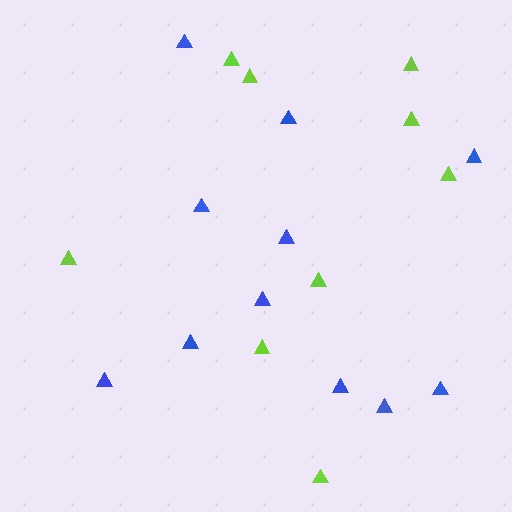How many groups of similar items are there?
There are 2 groups: one group of lime triangles (9) and one group of blue triangles (11).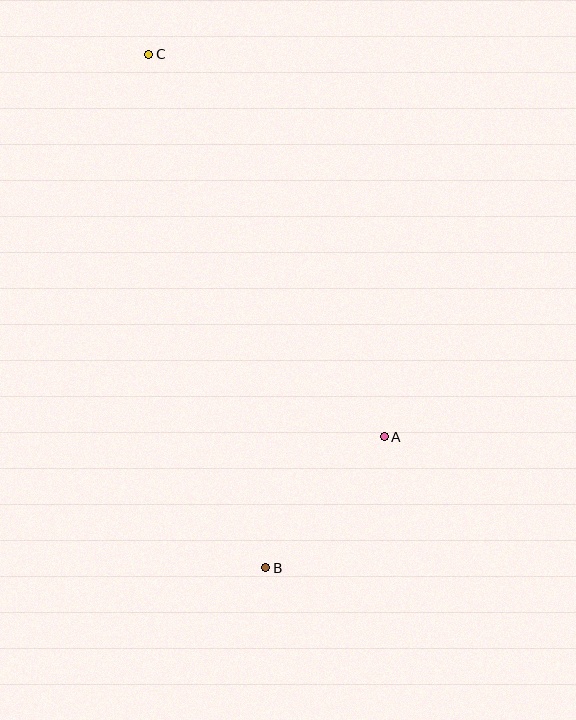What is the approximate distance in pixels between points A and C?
The distance between A and C is approximately 449 pixels.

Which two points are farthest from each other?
Points B and C are farthest from each other.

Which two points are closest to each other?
Points A and B are closest to each other.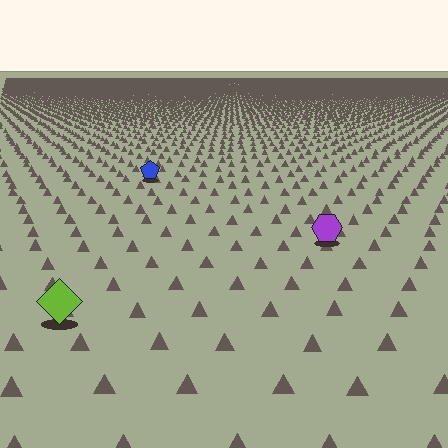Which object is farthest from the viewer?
The blue pentagon is farthest from the viewer. It appears smaller and the ground texture around it is denser.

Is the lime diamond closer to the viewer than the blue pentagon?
Yes. The lime diamond is closer — you can tell from the texture gradient: the ground texture is coarser near it.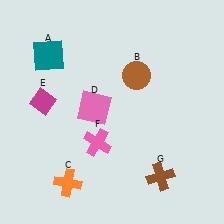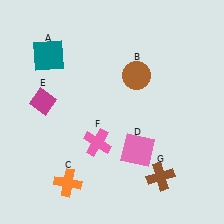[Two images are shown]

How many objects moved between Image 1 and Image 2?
1 object moved between the two images.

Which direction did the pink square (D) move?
The pink square (D) moved right.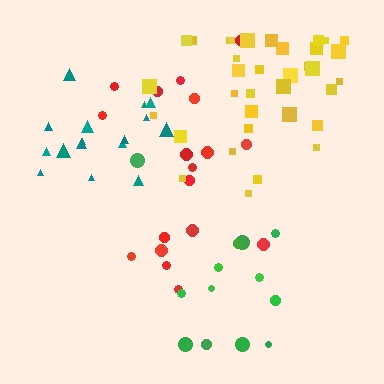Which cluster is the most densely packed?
Teal.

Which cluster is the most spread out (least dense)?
Red.